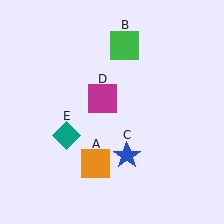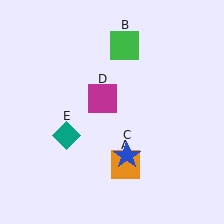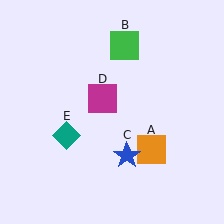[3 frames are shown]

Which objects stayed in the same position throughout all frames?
Green square (object B) and blue star (object C) and magenta square (object D) and teal diamond (object E) remained stationary.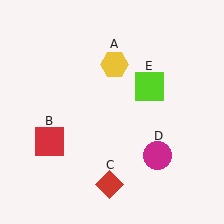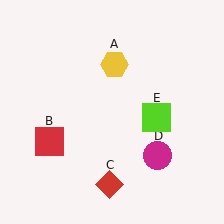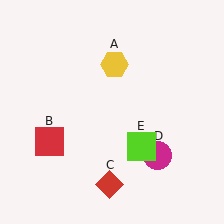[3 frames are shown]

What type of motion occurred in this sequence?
The lime square (object E) rotated clockwise around the center of the scene.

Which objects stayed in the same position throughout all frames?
Yellow hexagon (object A) and red square (object B) and red diamond (object C) and magenta circle (object D) remained stationary.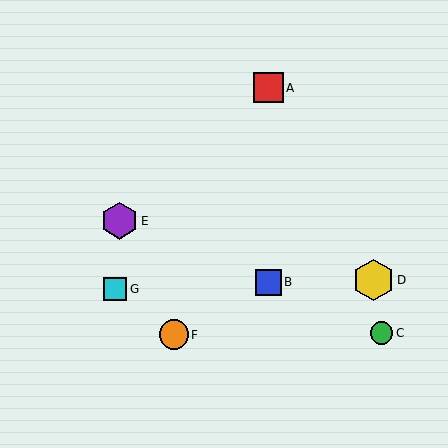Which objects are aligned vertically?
Objects A, B are aligned vertically.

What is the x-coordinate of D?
Object D is at x≈373.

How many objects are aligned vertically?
2 objects (A, B) are aligned vertically.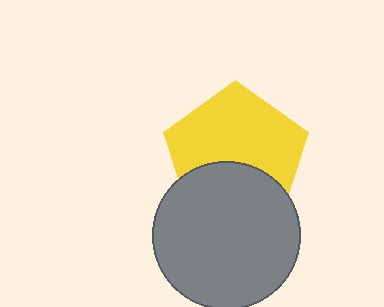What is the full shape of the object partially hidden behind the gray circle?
The partially hidden object is a yellow pentagon.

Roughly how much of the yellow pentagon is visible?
About half of it is visible (roughly 63%).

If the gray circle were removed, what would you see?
You would see the complete yellow pentagon.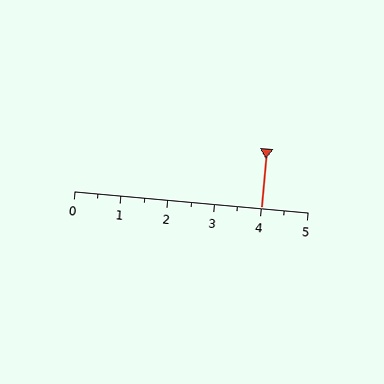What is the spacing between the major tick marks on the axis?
The major ticks are spaced 1 apart.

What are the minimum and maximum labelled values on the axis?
The axis runs from 0 to 5.